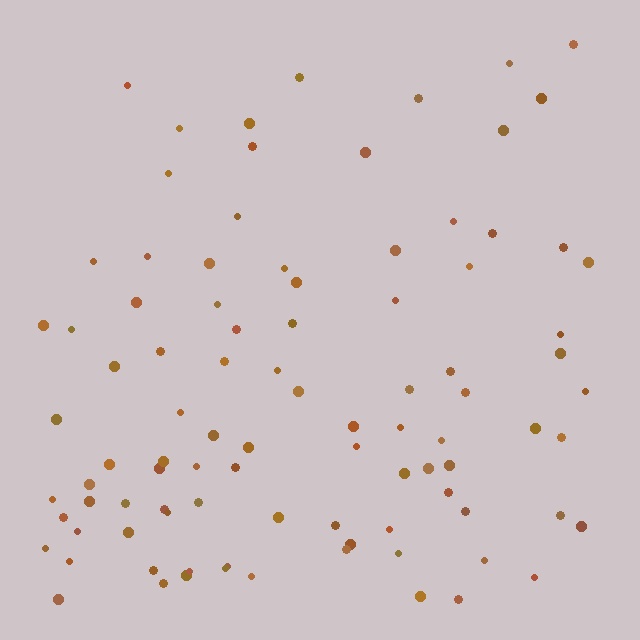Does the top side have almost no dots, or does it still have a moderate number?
Still a moderate number, just noticeably fewer than the bottom.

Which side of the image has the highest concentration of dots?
The bottom.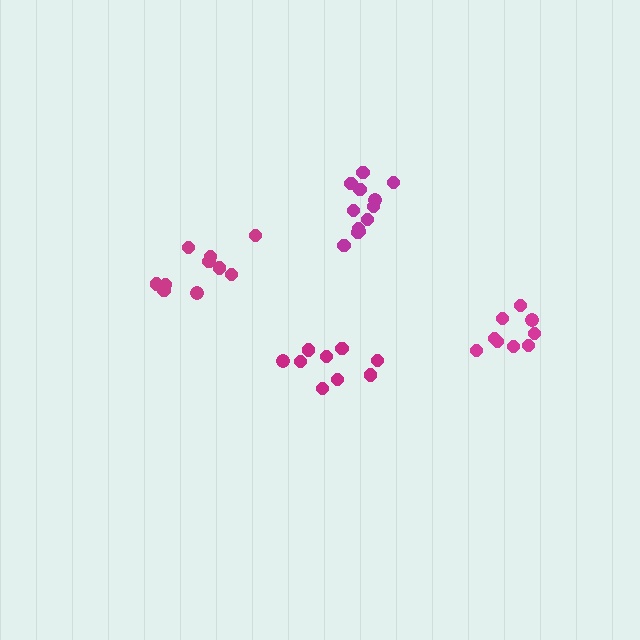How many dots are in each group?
Group 1: 9 dots, Group 2: 12 dots, Group 3: 9 dots, Group 4: 10 dots (40 total).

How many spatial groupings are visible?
There are 4 spatial groupings.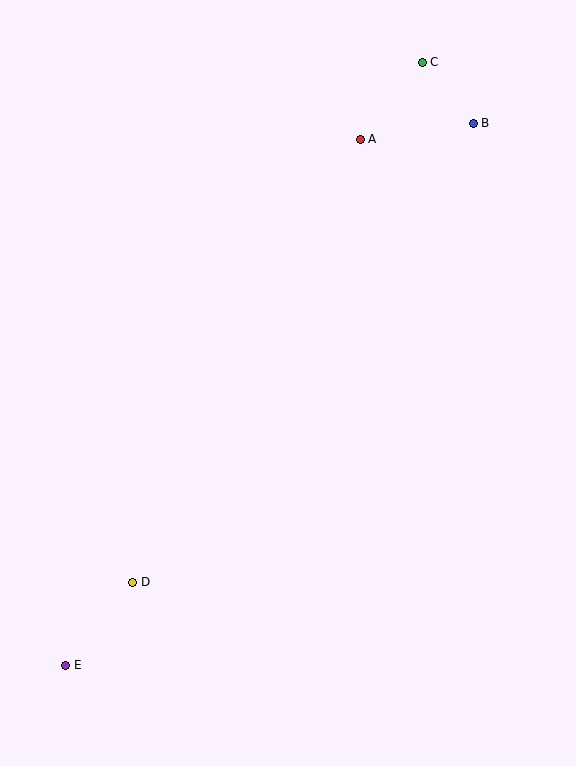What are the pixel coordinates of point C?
Point C is at (422, 62).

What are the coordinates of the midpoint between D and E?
The midpoint between D and E is at (99, 624).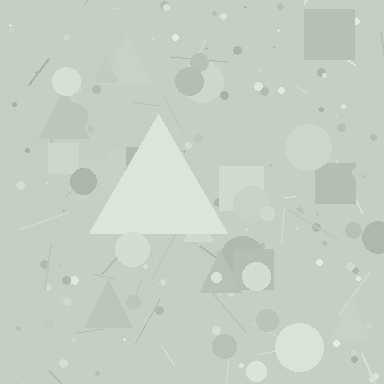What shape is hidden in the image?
A triangle is hidden in the image.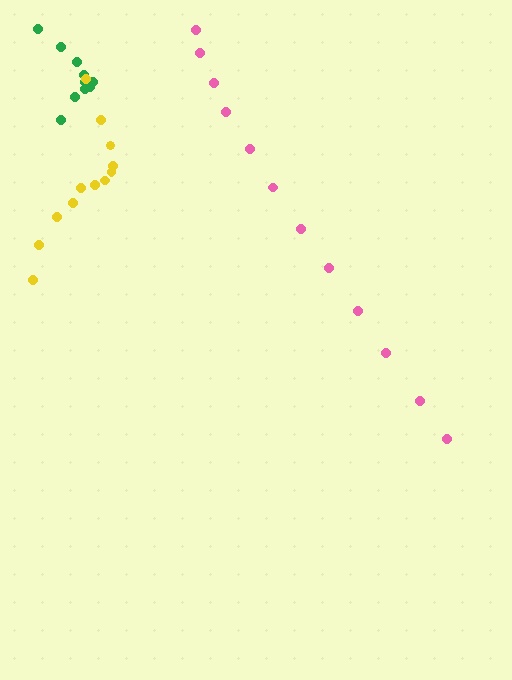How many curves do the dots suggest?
There are 3 distinct paths.